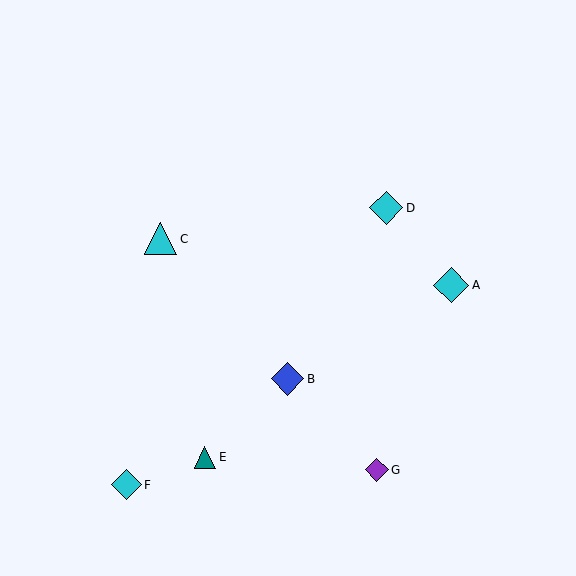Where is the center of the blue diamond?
The center of the blue diamond is at (288, 379).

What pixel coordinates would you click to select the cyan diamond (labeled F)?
Click at (126, 485) to select the cyan diamond F.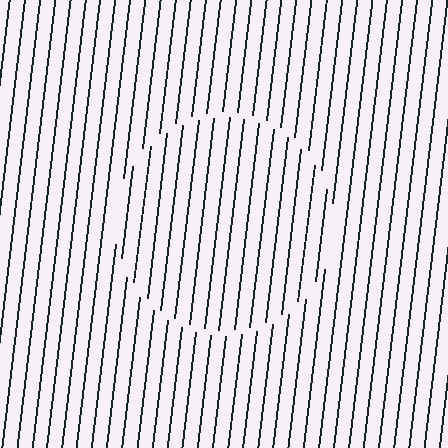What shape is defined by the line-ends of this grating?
An illusory circle. The interior of the shape contains the same grating, shifted by half a period — the contour is defined by the phase discontinuity where line-ends from the inner and outer gratings abut.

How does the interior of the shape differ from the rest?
The interior of the shape contains the same grating, shifted by half a period — the contour is defined by the phase discontinuity where line-ends from the inner and outer gratings abut.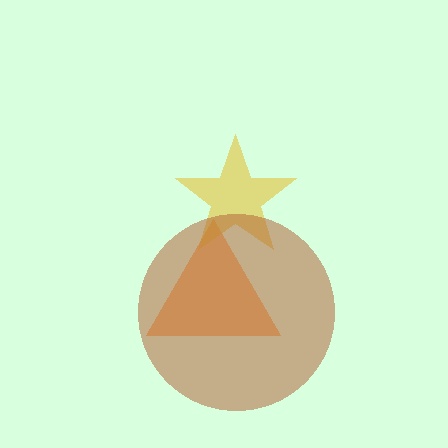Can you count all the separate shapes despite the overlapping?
Yes, there are 3 separate shapes.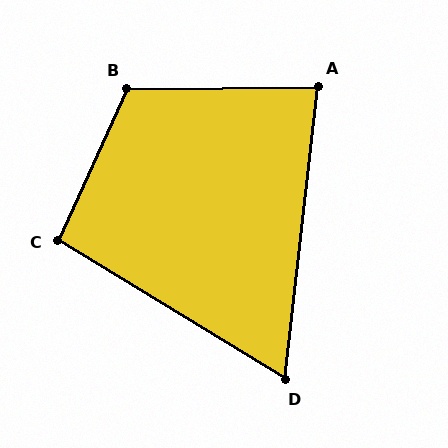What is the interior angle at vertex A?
Approximately 83 degrees (acute).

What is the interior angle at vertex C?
Approximately 97 degrees (obtuse).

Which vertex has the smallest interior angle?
D, at approximately 65 degrees.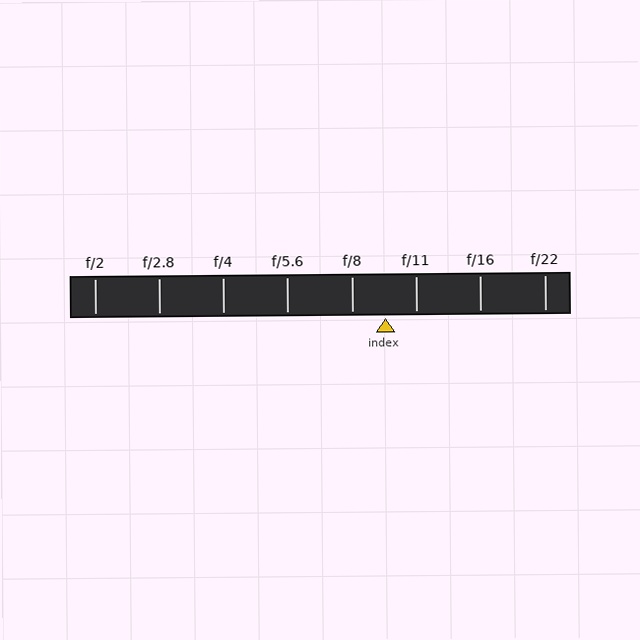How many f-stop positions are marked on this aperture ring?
There are 8 f-stop positions marked.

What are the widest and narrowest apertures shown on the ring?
The widest aperture shown is f/2 and the narrowest is f/22.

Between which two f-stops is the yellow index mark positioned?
The index mark is between f/8 and f/11.